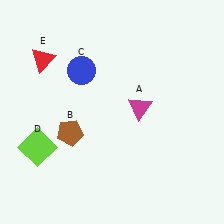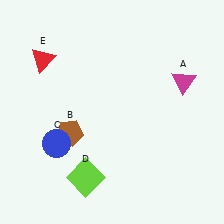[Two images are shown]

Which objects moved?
The objects that moved are: the magenta triangle (A), the blue circle (C), the lime square (D).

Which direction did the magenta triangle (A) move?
The magenta triangle (A) moved right.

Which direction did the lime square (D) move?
The lime square (D) moved right.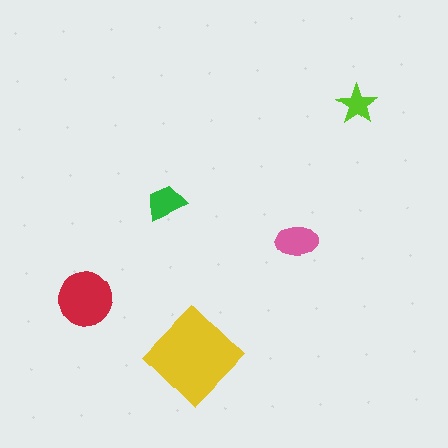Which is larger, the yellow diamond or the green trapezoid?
The yellow diamond.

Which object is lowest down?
The yellow diamond is bottommost.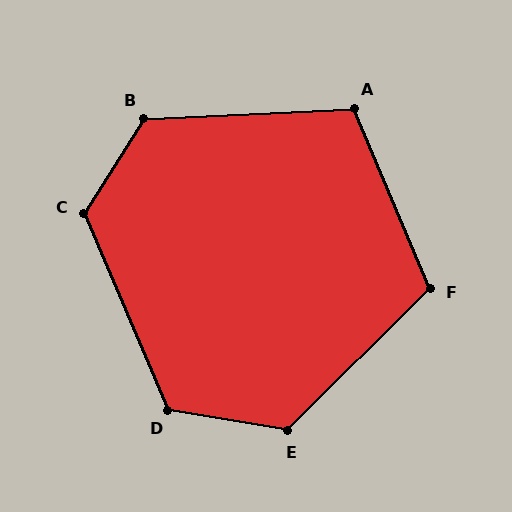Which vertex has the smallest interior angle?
A, at approximately 110 degrees.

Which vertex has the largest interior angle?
E, at approximately 125 degrees.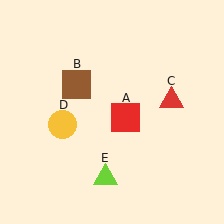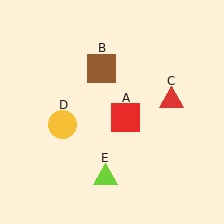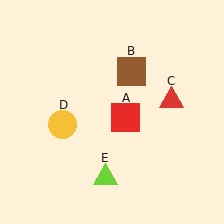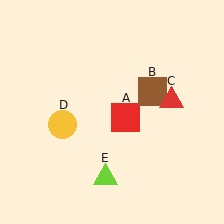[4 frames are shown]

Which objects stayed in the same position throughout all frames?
Red square (object A) and red triangle (object C) and yellow circle (object D) and lime triangle (object E) remained stationary.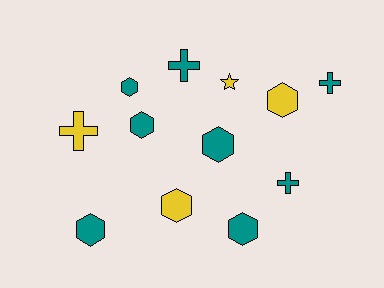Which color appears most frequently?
Teal, with 8 objects.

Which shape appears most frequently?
Hexagon, with 7 objects.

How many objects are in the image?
There are 12 objects.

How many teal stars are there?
There are no teal stars.